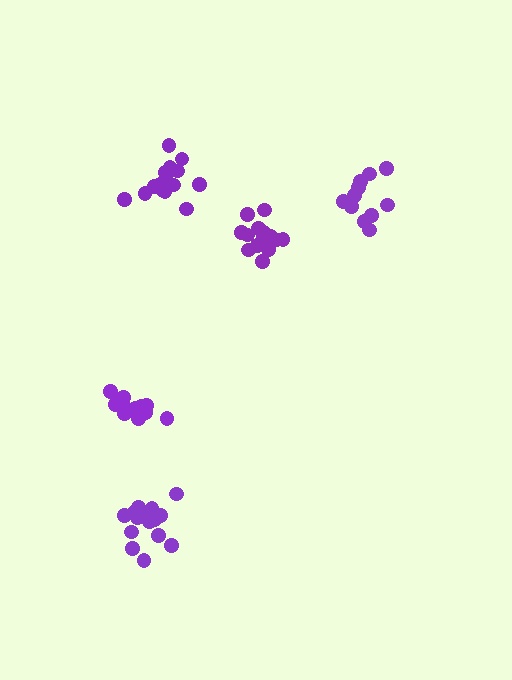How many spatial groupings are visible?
There are 5 spatial groupings.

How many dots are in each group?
Group 1: 16 dots, Group 2: 14 dots, Group 3: 16 dots, Group 4: 11 dots, Group 5: 14 dots (71 total).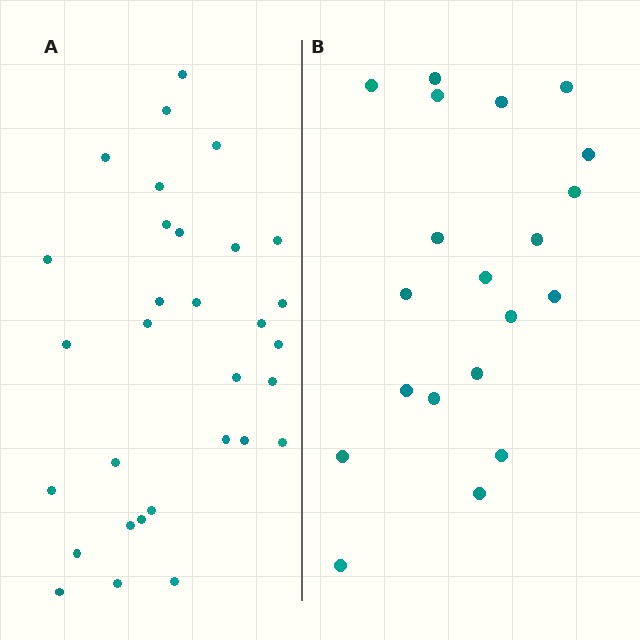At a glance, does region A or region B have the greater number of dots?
Region A (the left region) has more dots.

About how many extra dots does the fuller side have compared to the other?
Region A has roughly 12 or so more dots than region B.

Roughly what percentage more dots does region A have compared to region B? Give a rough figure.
About 55% more.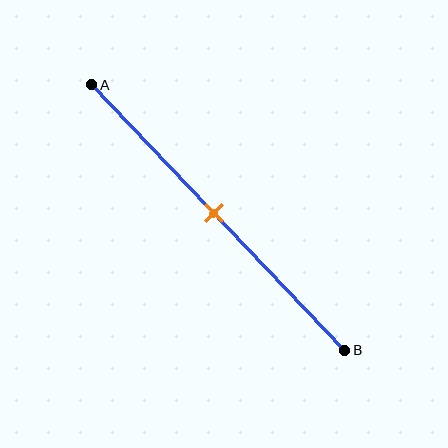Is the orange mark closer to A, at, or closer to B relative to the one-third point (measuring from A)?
The orange mark is closer to point B than the one-third point of segment AB.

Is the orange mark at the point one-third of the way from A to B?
No, the mark is at about 50% from A, not at the 33% one-third point.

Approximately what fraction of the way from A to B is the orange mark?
The orange mark is approximately 50% of the way from A to B.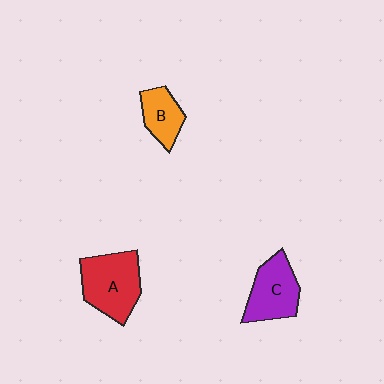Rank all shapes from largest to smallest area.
From largest to smallest: A (red), C (purple), B (orange).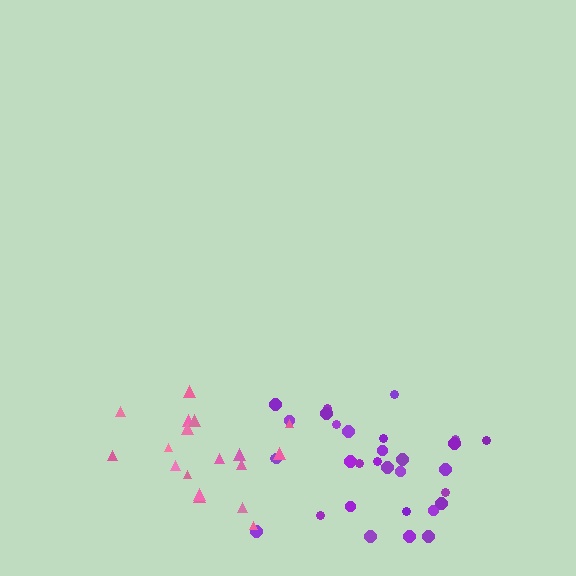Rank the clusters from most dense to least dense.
purple, pink.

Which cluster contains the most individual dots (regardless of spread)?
Purple (31).